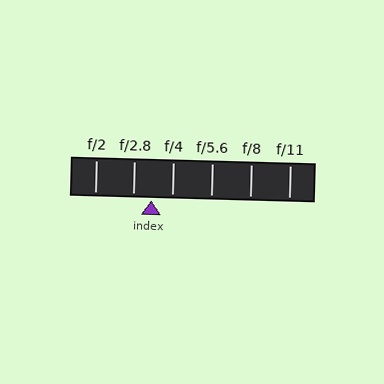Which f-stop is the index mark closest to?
The index mark is closest to f/2.8.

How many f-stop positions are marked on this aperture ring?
There are 6 f-stop positions marked.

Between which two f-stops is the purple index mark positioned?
The index mark is between f/2.8 and f/4.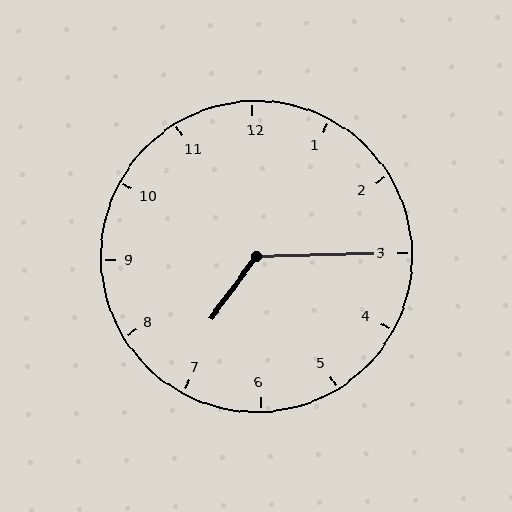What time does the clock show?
7:15.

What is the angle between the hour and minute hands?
Approximately 128 degrees.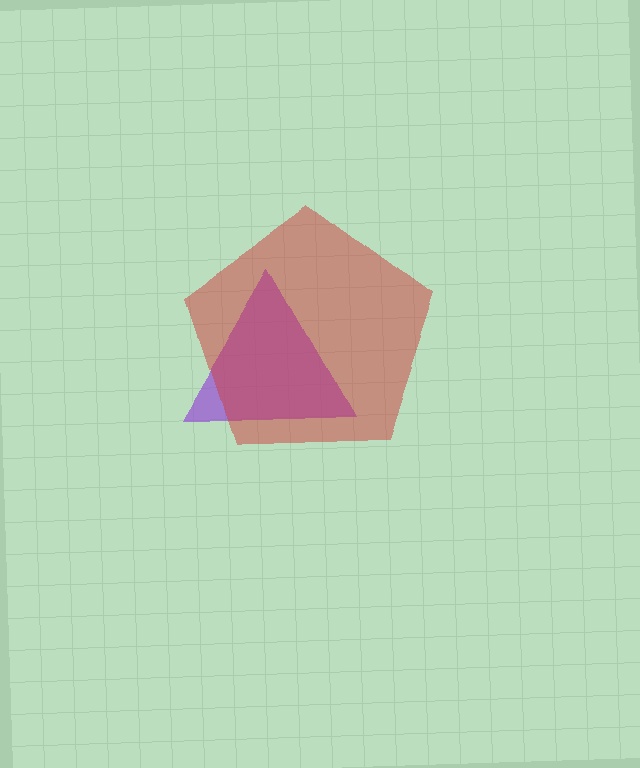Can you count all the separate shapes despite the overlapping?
Yes, there are 2 separate shapes.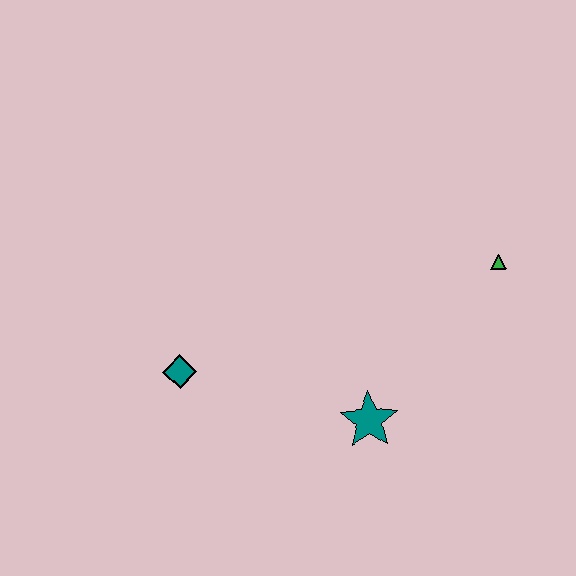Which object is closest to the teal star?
The teal diamond is closest to the teal star.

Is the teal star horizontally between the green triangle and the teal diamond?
Yes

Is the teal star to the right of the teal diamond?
Yes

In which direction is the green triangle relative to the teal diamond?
The green triangle is to the right of the teal diamond.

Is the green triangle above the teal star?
Yes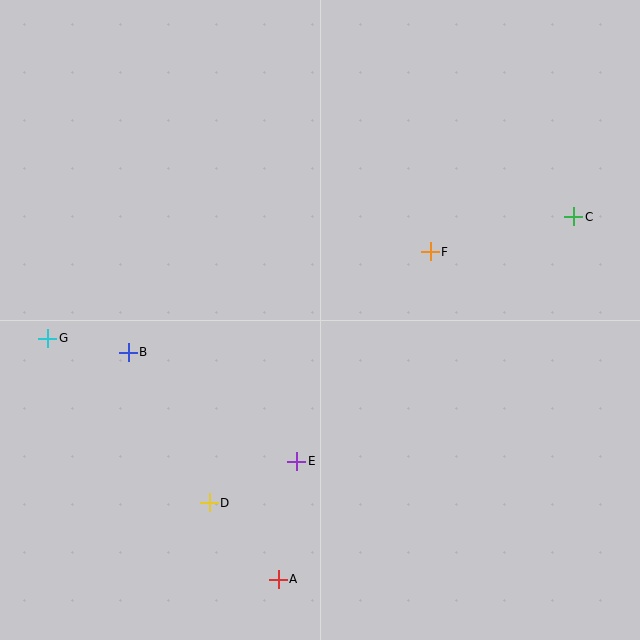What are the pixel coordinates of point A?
Point A is at (278, 579).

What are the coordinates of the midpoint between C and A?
The midpoint between C and A is at (426, 398).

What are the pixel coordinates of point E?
Point E is at (297, 461).